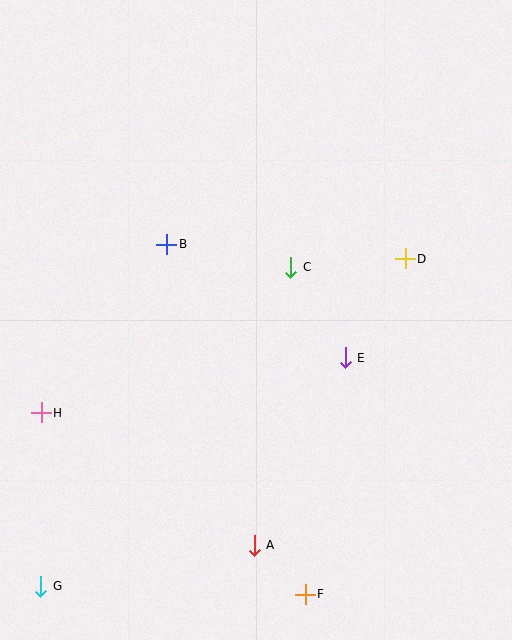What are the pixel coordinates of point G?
Point G is at (41, 586).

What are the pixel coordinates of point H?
Point H is at (41, 413).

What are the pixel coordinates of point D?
Point D is at (405, 259).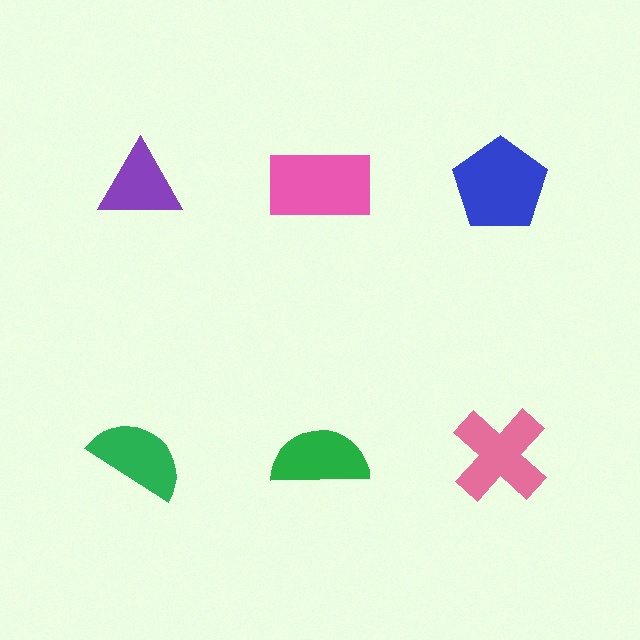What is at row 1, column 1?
A purple triangle.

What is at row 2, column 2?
A green semicircle.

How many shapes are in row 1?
3 shapes.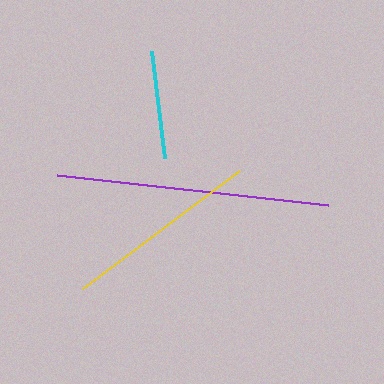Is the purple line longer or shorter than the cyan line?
The purple line is longer than the cyan line.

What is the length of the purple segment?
The purple segment is approximately 272 pixels long.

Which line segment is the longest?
The purple line is the longest at approximately 272 pixels.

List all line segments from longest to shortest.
From longest to shortest: purple, yellow, cyan.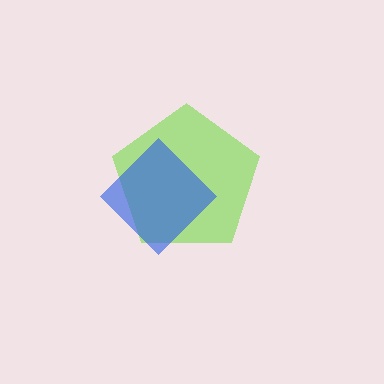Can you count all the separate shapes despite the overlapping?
Yes, there are 2 separate shapes.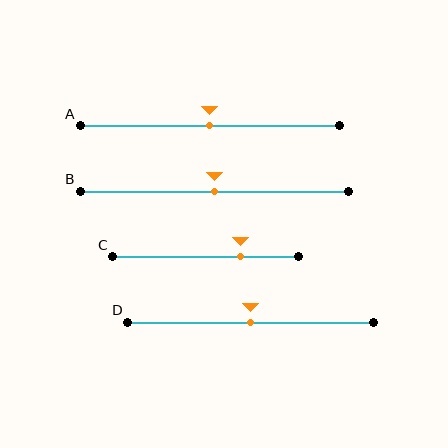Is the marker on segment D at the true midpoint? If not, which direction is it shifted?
Yes, the marker on segment D is at the true midpoint.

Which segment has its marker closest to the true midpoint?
Segment A has its marker closest to the true midpoint.